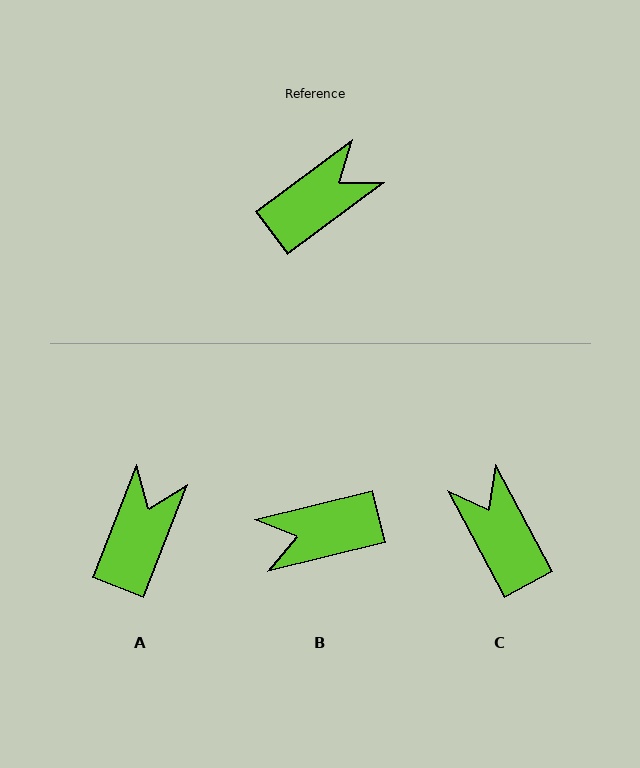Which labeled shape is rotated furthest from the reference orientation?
B, about 157 degrees away.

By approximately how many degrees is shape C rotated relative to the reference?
Approximately 82 degrees counter-clockwise.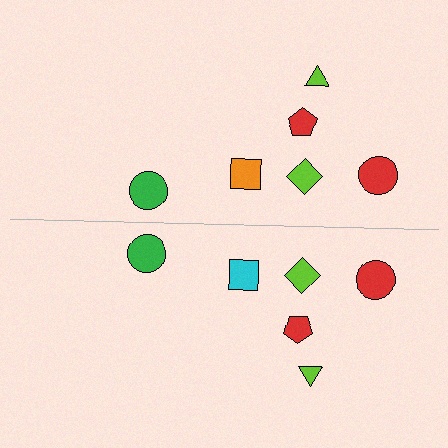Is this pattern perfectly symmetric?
No, the pattern is not perfectly symmetric. The cyan square on the bottom side breaks the symmetry — its mirror counterpart is orange.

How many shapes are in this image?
There are 12 shapes in this image.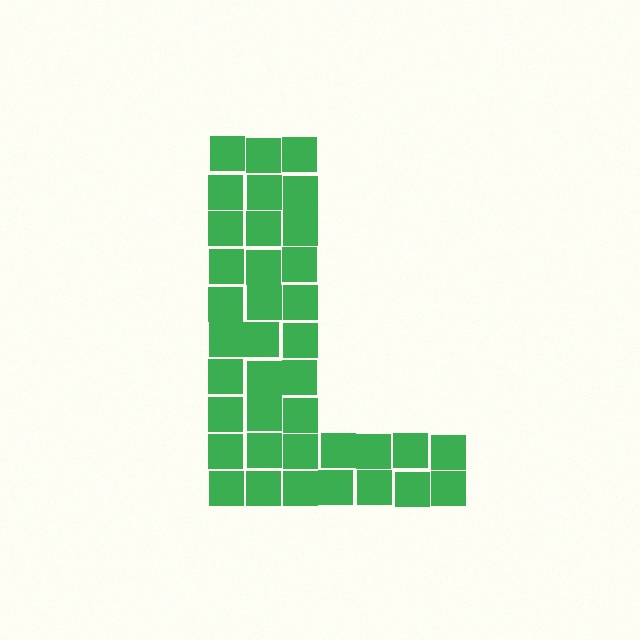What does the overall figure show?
The overall figure shows the letter L.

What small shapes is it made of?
It is made of small squares.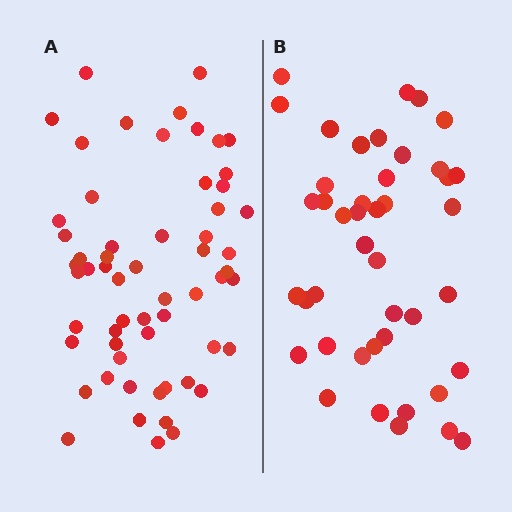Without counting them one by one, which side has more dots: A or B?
Region A (the left region) has more dots.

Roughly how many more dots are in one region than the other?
Region A has approximately 15 more dots than region B.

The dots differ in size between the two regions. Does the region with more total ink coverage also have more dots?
No. Region B has more total ink coverage because its dots are larger, but region A actually contains more individual dots. Total area can be misleading — the number of items is what matters here.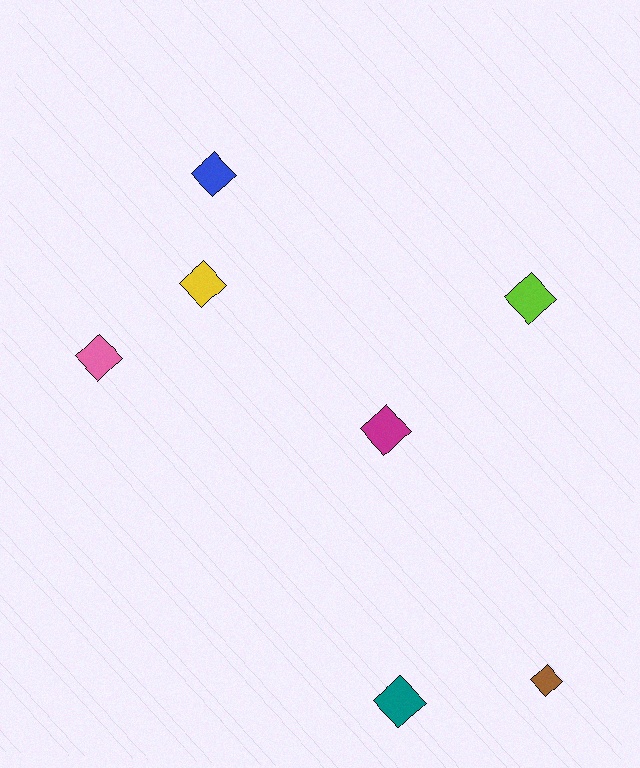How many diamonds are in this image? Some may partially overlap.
There are 7 diamonds.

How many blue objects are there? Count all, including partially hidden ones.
There is 1 blue object.